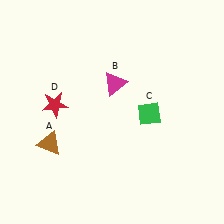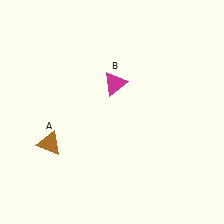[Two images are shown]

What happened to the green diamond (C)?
The green diamond (C) was removed in Image 2. It was in the bottom-right area of Image 1.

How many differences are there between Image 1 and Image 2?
There are 2 differences between the two images.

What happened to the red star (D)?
The red star (D) was removed in Image 2. It was in the top-left area of Image 1.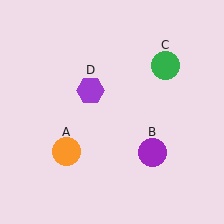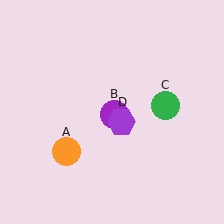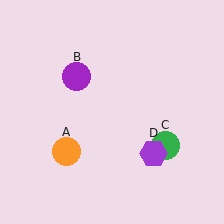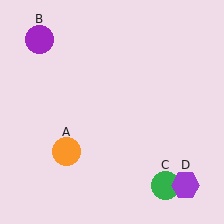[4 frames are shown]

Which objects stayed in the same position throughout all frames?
Orange circle (object A) remained stationary.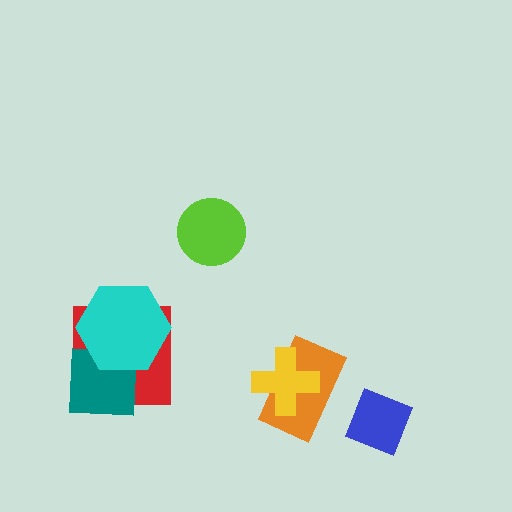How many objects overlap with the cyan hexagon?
2 objects overlap with the cyan hexagon.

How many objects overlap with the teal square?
2 objects overlap with the teal square.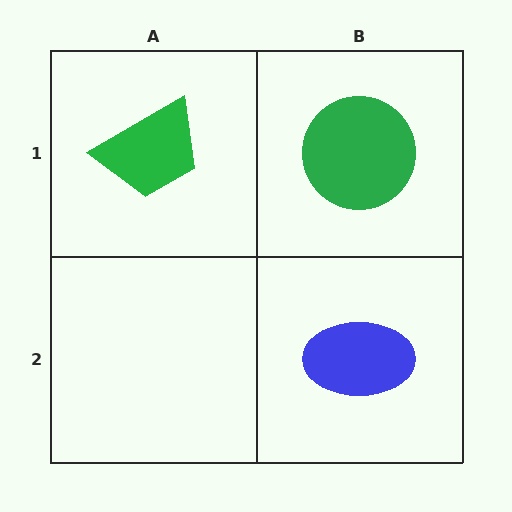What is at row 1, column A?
A green trapezoid.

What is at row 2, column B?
A blue ellipse.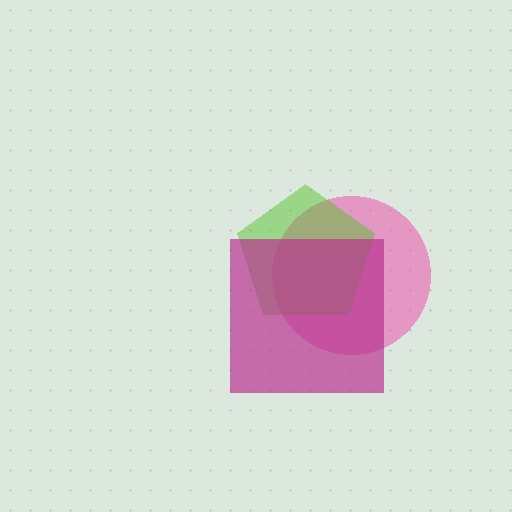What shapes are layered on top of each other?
The layered shapes are: a pink circle, a lime pentagon, a magenta square.